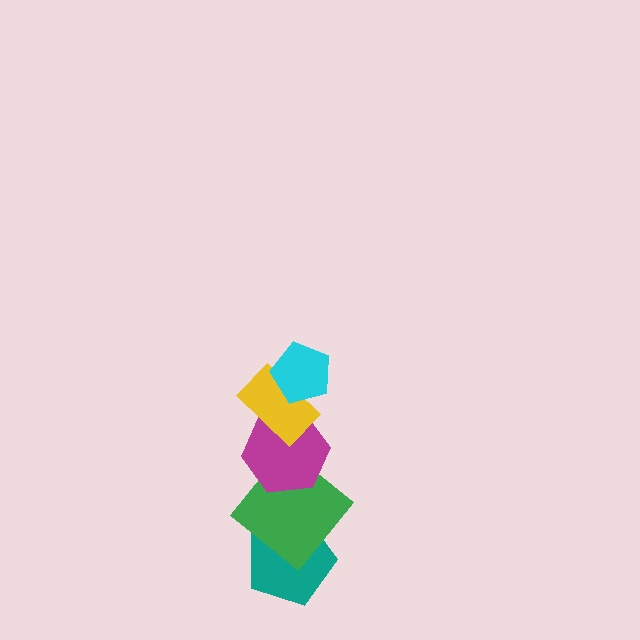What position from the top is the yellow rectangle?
The yellow rectangle is 2nd from the top.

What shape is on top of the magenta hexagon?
The yellow rectangle is on top of the magenta hexagon.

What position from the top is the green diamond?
The green diamond is 4th from the top.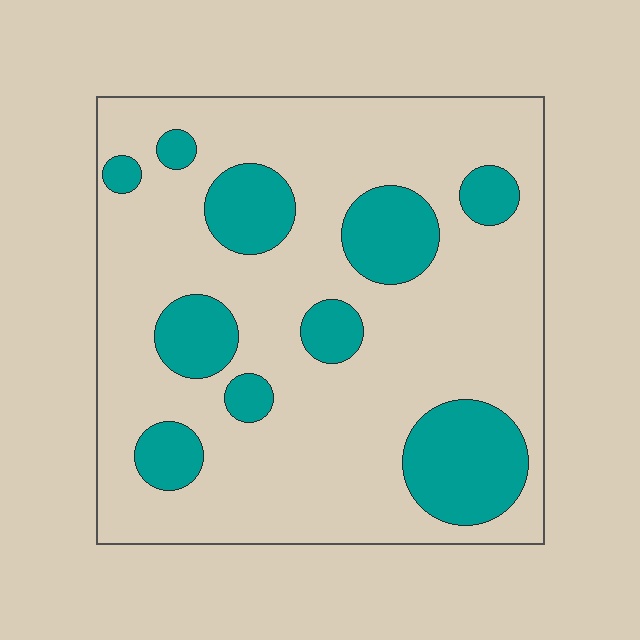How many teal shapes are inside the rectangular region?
10.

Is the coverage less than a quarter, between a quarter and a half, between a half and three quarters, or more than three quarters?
Less than a quarter.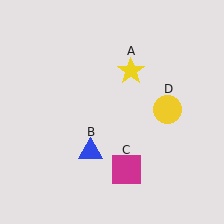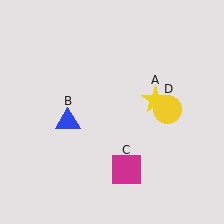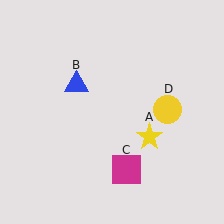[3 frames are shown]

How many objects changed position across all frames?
2 objects changed position: yellow star (object A), blue triangle (object B).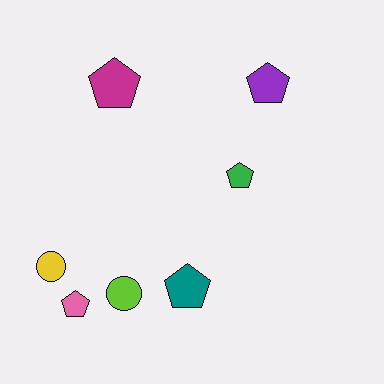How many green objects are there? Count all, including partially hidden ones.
There is 1 green object.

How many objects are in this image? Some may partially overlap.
There are 7 objects.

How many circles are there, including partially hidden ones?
There are 2 circles.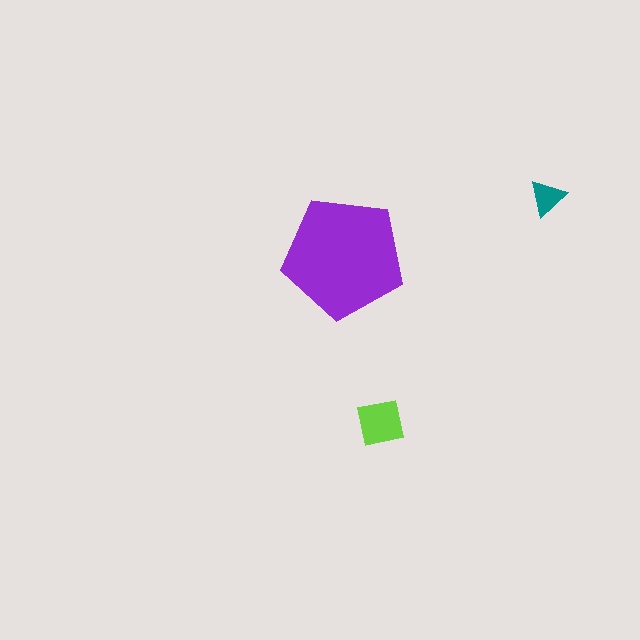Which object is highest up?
The teal triangle is topmost.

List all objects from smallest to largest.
The teal triangle, the lime square, the purple pentagon.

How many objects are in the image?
There are 3 objects in the image.